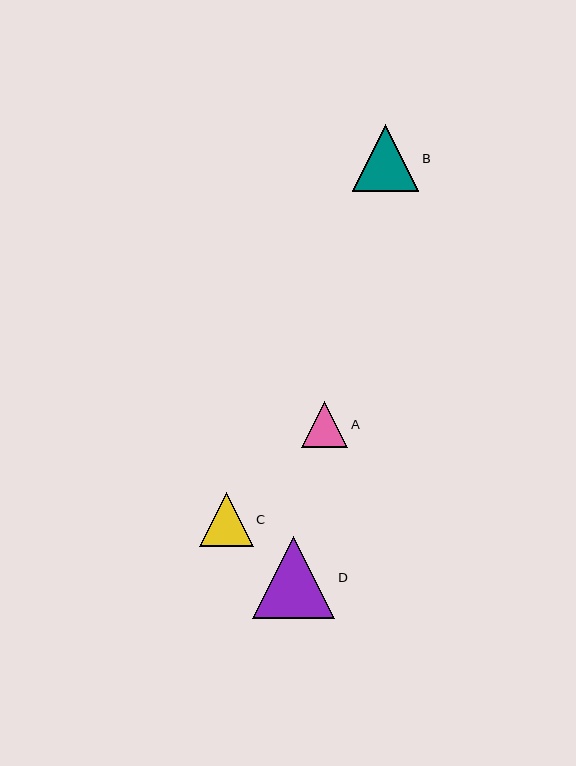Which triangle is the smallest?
Triangle A is the smallest with a size of approximately 46 pixels.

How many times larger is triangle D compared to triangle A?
Triangle D is approximately 1.8 times the size of triangle A.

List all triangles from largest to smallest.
From largest to smallest: D, B, C, A.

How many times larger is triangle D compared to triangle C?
Triangle D is approximately 1.5 times the size of triangle C.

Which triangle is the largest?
Triangle D is the largest with a size of approximately 82 pixels.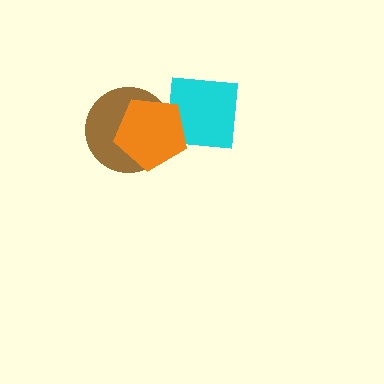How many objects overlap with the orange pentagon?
2 objects overlap with the orange pentagon.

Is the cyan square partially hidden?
Yes, it is partially covered by another shape.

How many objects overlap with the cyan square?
2 objects overlap with the cyan square.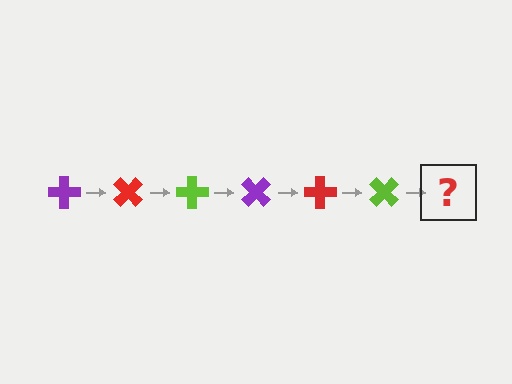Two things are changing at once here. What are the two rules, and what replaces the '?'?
The two rules are that it rotates 45 degrees each step and the color cycles through purple, red, and lime. The '?' should be a purple cross, rotated 270 degrees from the start.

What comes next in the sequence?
The next element should be a purple cross, rotated 270 degrees from the start.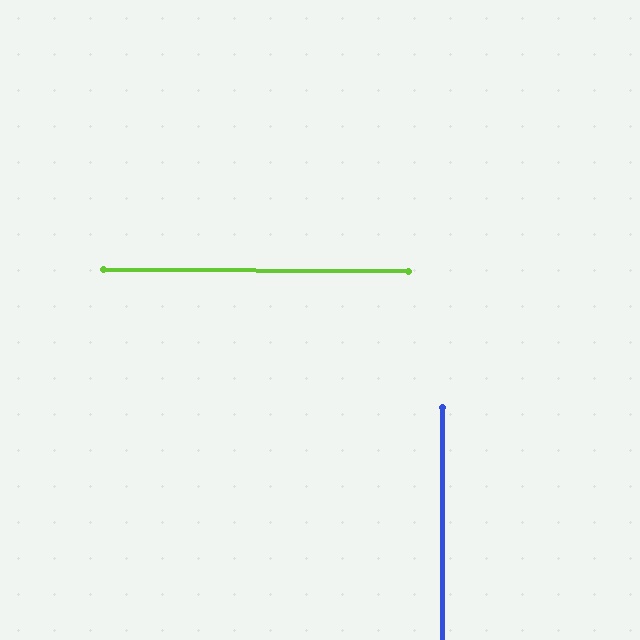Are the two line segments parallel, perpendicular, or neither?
Perpendicular — they meet at approximately 90°.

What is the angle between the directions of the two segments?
Approximately 90 degrees.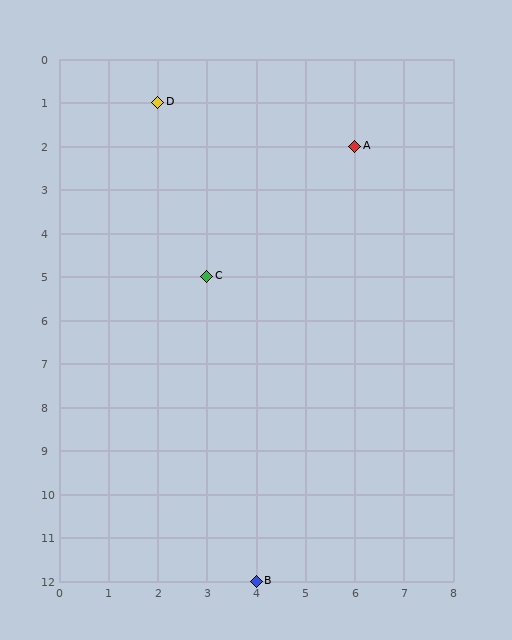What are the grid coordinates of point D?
Point D is at grid coordinates (2, 1).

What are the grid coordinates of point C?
Point C is at grid coordinates (3, 5).